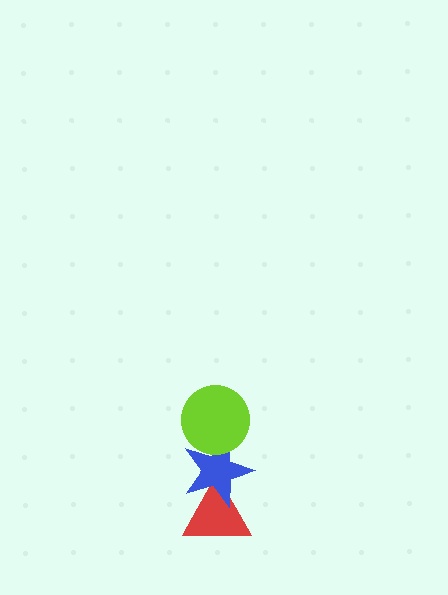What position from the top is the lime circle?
The lime circle is 1st from the top.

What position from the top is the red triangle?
The red triangle is 3rd from the top.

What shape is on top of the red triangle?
The blue star is on top of the red triangle.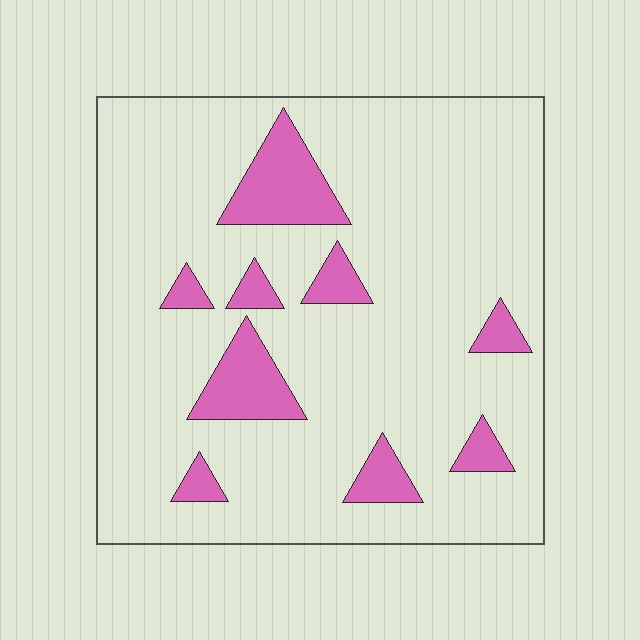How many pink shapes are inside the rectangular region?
9.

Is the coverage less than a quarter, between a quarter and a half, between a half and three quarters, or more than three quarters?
Less than a quarter.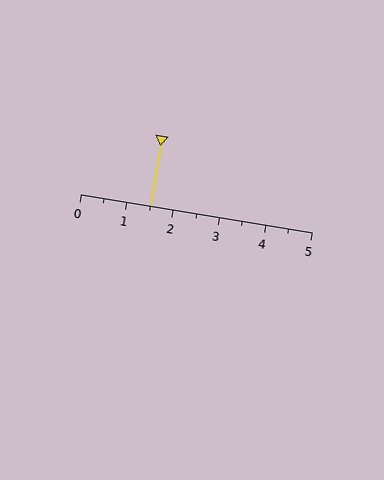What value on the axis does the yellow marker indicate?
The marker indicates approximately 1.5.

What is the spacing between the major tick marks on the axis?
The major ticks are spaced 1 apart.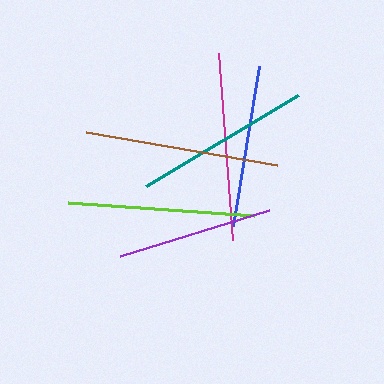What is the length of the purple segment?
The purple segment is approximately 156 pixels long.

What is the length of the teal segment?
The teal segment is approximately 178 pixels long.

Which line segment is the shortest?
The purple line is the shortest at approximately 156 pixels.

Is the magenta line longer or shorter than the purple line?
The magenta line is longer than the purple line.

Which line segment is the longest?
The brown line is the longest at approximately 194 pixels.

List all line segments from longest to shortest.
From longest to shortest: brown, magenta, lime, teal, blue, purple.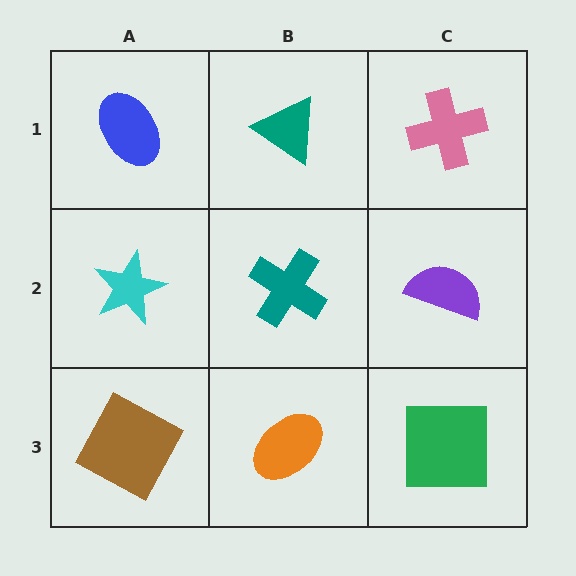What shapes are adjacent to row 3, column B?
A teal cross (row 2, column B), a brown square (row 3, column A), a green square (row 3, column C).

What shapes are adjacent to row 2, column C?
A pink cross (row 1, column C), a green square (row 3, column C), a teal cross (row 2, column B).